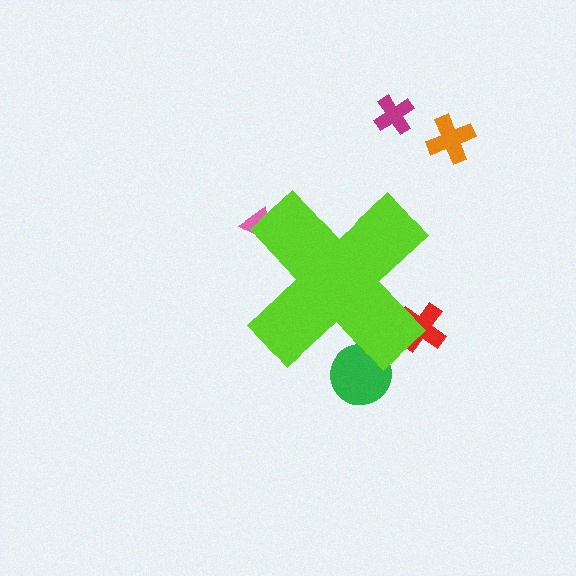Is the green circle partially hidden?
Yes, the green circle is partially hidden behind the lime cross.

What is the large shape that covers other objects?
A lime cross.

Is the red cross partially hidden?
Yes, the red cross is partially hidden behind the lime cross.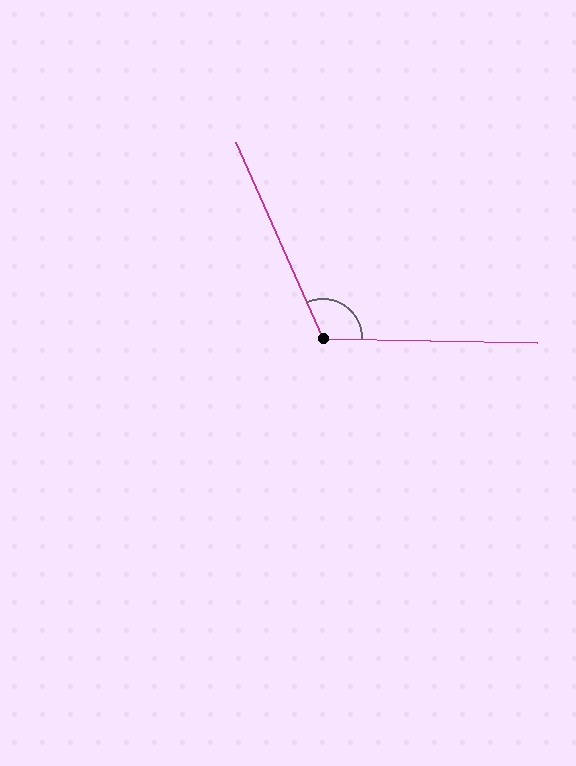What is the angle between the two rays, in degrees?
Approximately 115 degrees.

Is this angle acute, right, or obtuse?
It is obtuse.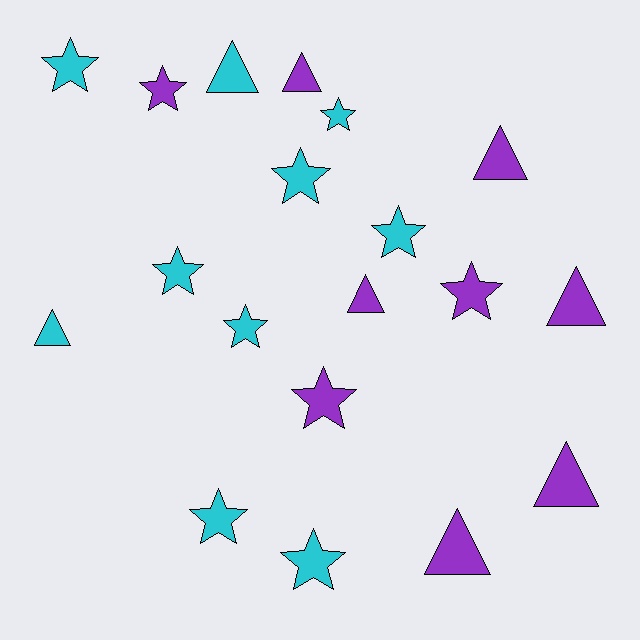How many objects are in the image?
There are 19 objects.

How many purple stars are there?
There are 3 purple stars.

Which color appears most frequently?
Cyan, with 10 objects.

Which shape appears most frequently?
Star, with 11 objects.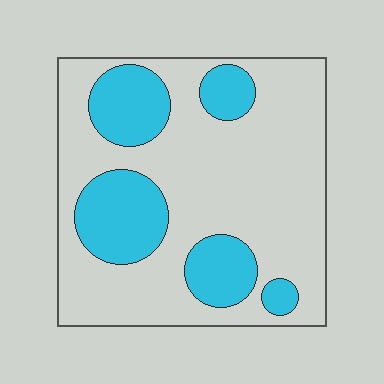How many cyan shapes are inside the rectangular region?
5.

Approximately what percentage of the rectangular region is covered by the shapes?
Approximately 30%.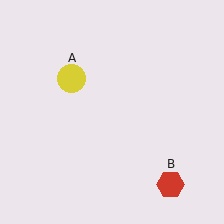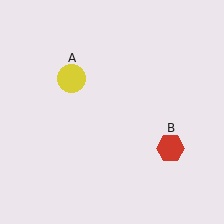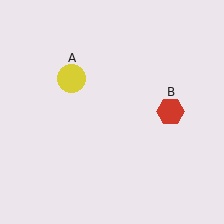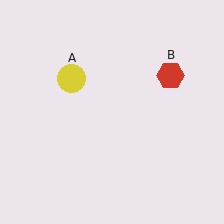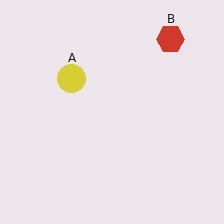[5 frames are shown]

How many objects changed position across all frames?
1 object changed position: red hexagon (object B).